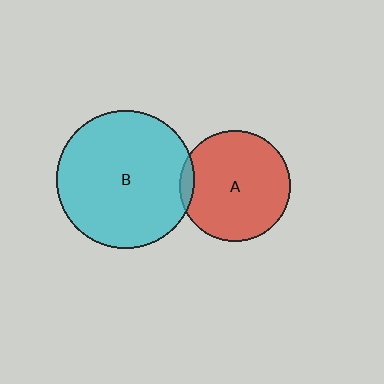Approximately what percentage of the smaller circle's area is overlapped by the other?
Approximately 5%.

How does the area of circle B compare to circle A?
Approximately 1.5 times.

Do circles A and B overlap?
Yes.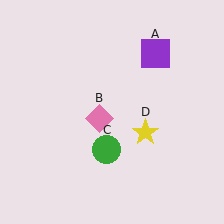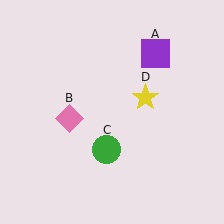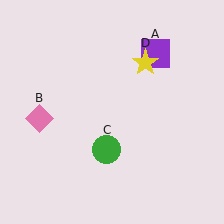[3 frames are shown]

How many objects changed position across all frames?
2 objects changed position: pink diamond (object B), yellow star (object D).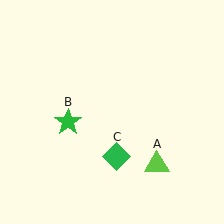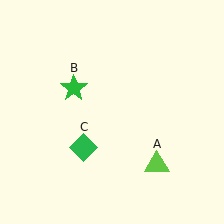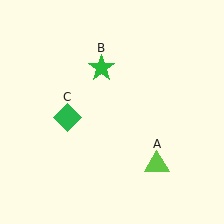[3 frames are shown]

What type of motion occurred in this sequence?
The green star (object B), green diamond (object C) rotated clockwise around the center of the scene.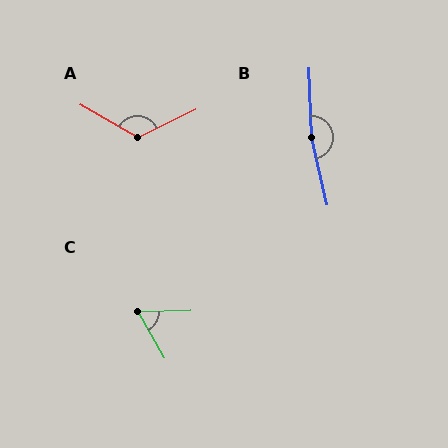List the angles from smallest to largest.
C (62°), A (124°), B (169°).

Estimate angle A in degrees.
Approximately 124 degrees.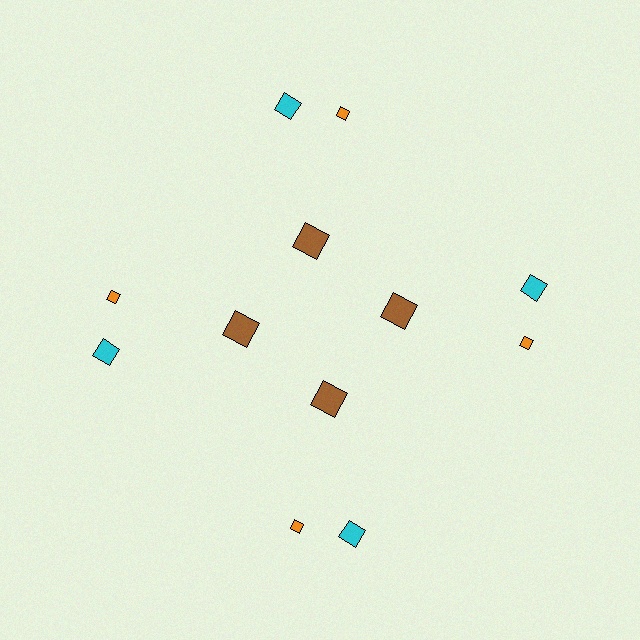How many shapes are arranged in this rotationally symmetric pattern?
There are 12 shapes, arranged in 4 groups of 3.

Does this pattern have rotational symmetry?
Yes, this pattern has 4-fold rotational symmetry. It looks the same after rotating 90 degrees around the center.